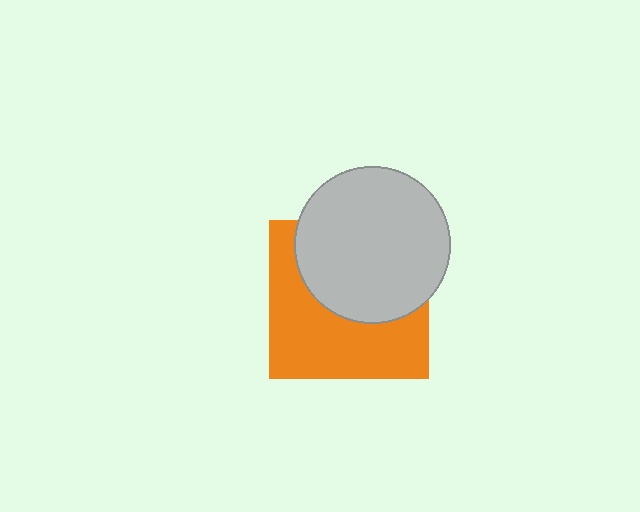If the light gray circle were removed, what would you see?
You would see the complete orange square.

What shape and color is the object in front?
The object in front is a light gray circle.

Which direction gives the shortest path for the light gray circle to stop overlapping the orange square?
Moving up gives the shortest separation.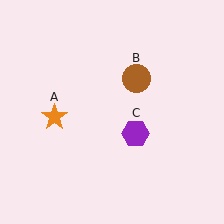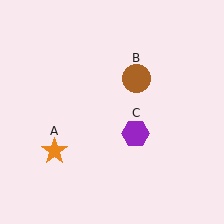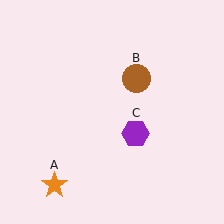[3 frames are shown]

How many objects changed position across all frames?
1 object changed position: orange star (object A).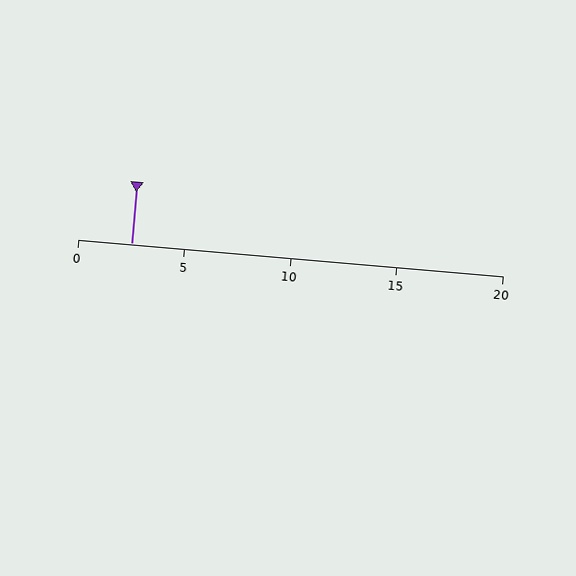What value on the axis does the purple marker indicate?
The marker indicates approximately 2.5.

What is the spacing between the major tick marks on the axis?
The major ticks are spaced 5 apart.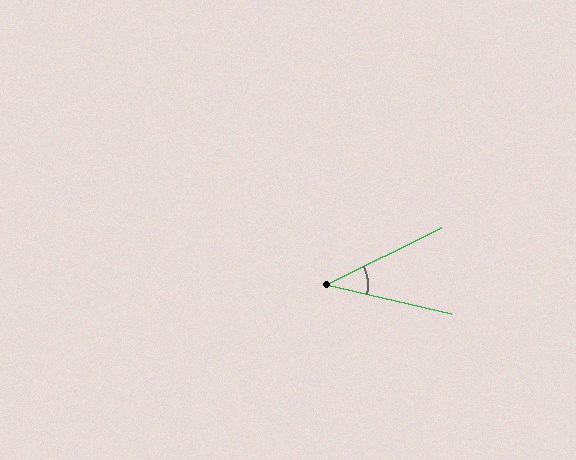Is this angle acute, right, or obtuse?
It is acute.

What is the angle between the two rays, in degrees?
Approximately 40 degrees.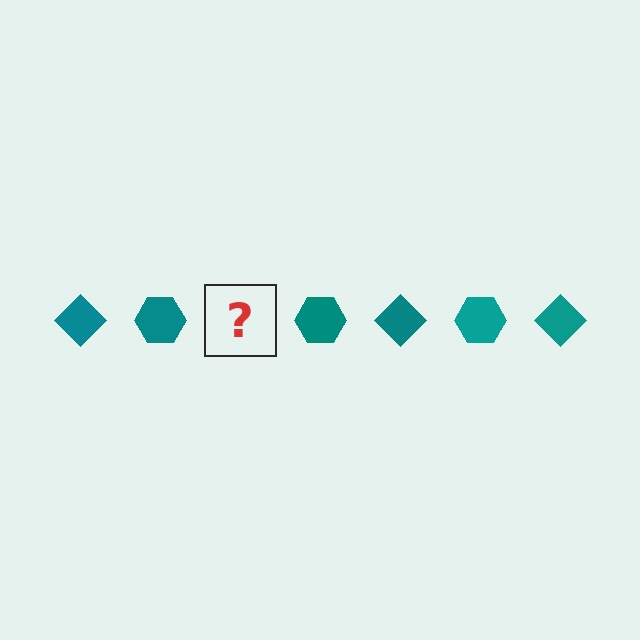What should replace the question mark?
The question mark should be replaced with a teal diamond.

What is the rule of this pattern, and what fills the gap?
The rule is that the pattern cycles through diamond, hexagon shapes in teal. The gap should be filled with a teal diamond.